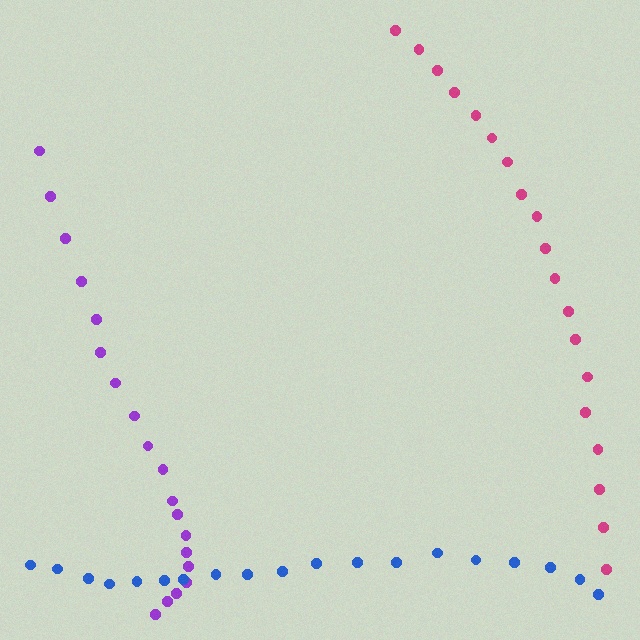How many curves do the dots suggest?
There are 3 distinct paths.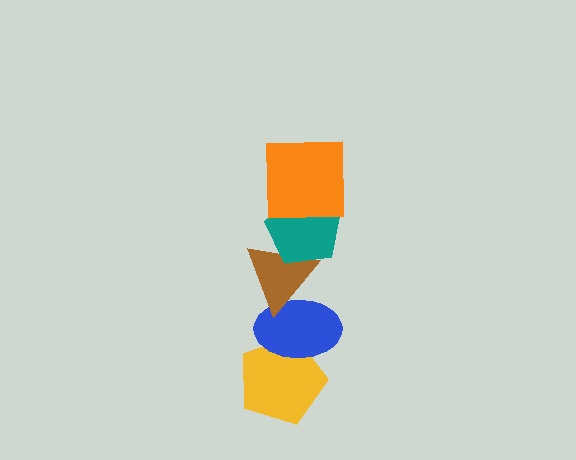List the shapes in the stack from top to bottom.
From top to bottom: the orange square, the teal pentagon, the brown triangle, the blue ellipse, the yellow pentagon.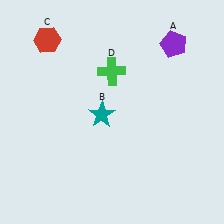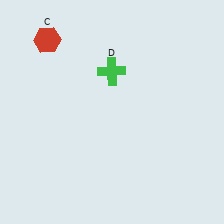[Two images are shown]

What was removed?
The purple pentagon (A), the teal star (B) were removed in Image 2.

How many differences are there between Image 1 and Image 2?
There are 2 differences between the two images.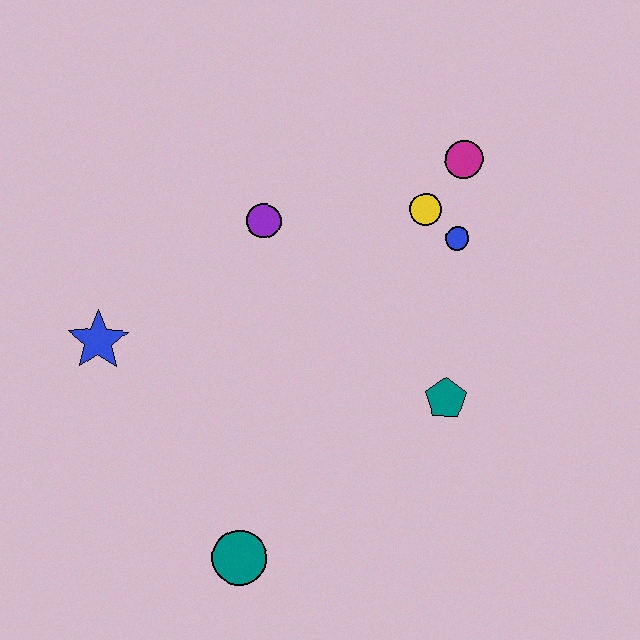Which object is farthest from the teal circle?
The magenta circle is farthest from the teal circle.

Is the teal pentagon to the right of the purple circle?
Yes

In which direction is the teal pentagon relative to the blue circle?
The teal pentagon is below the blue circle.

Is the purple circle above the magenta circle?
No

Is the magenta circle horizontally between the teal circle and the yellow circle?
No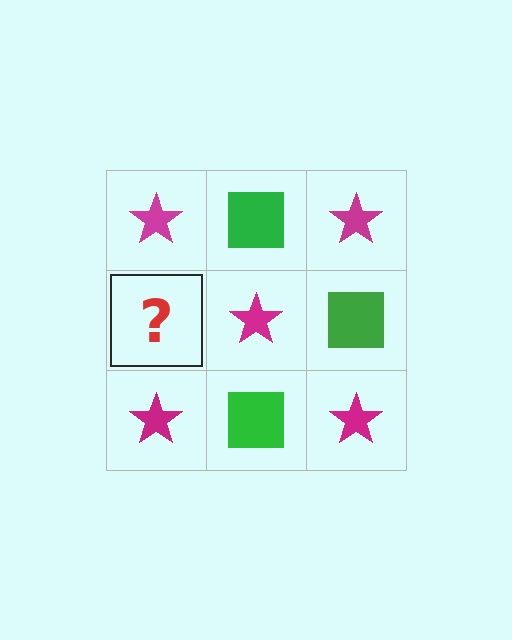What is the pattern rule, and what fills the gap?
The rule is that it alternates magenta star and green square in a checkerboard pattern. The gap should be filled with a green square.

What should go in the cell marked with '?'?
The missing cell should contain a green square.